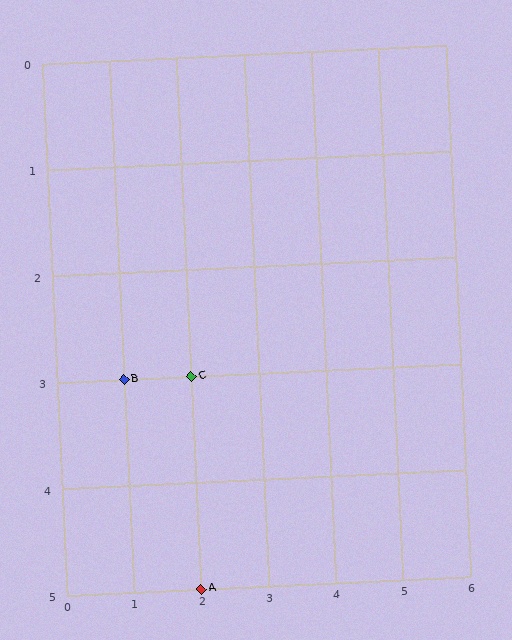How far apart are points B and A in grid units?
Points B and A are 1 column and 2 rows apart (about 2.2 grid units diagonally).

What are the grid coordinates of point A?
Point A is at grid coordinates (2, 5).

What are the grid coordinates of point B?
Point B is at grid coordinates (1, 3).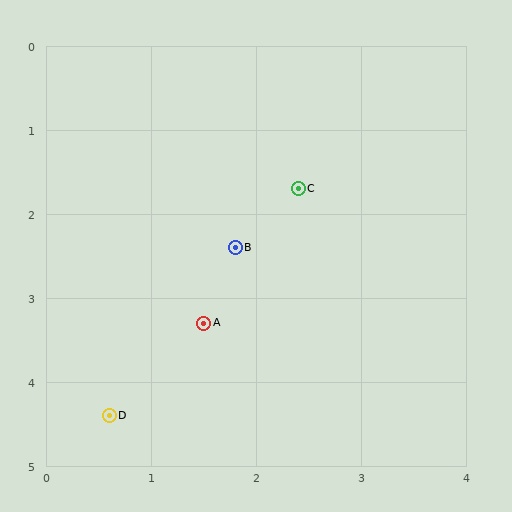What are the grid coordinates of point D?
Point D is at approximately (0.6, 4.4).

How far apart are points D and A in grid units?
Points D and A are about 1.4 grid units apart.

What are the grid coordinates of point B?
Point B is at approximately (1.8, 2.4).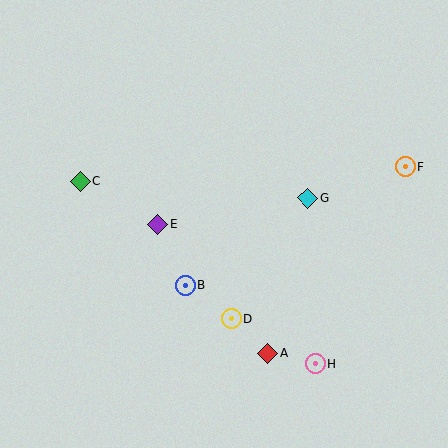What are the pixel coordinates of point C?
Point C is at (81, 181).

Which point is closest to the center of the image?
Point E at (158, 224) is closest to the center.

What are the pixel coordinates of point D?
Point D is at (232, 319).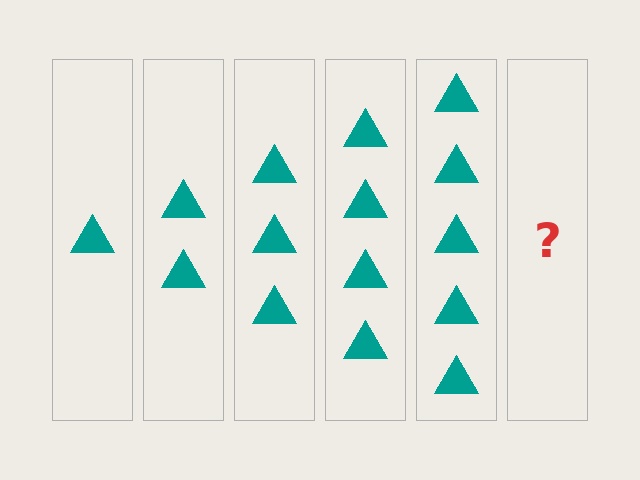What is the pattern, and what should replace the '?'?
The pattern is that each step adds one more triangle. The '?' should be 6 triangles.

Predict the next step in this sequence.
The next step is 6 triangles.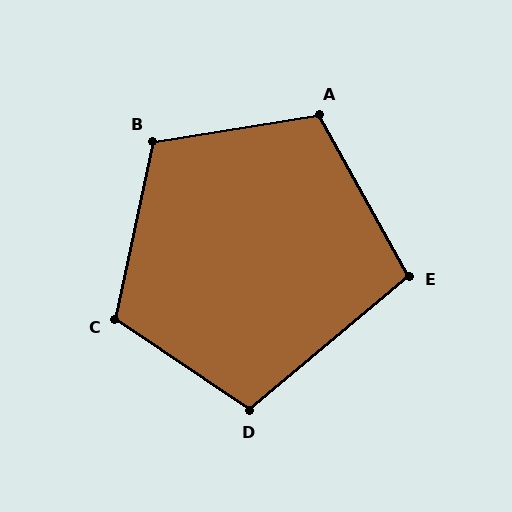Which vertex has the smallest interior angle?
E, at approximately 101 degrees.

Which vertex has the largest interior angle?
C, at approximately 112 degrees.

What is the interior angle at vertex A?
Approximately 110 degrees (obtuse).